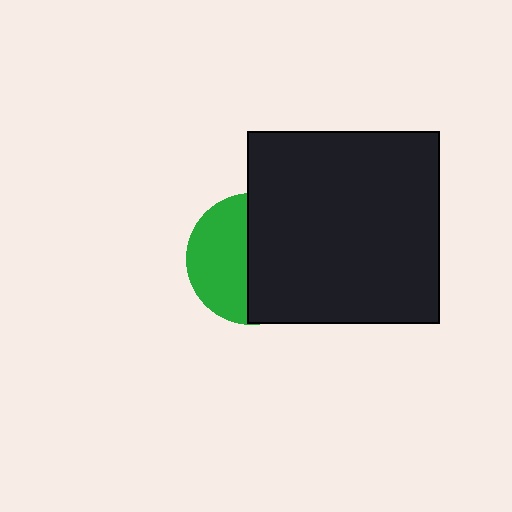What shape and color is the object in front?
The object in front is a black square.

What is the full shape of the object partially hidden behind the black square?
The partially hidden object is a green circle.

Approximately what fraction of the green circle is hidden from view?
Roughly 54% of the green circle is hidden behind the black square.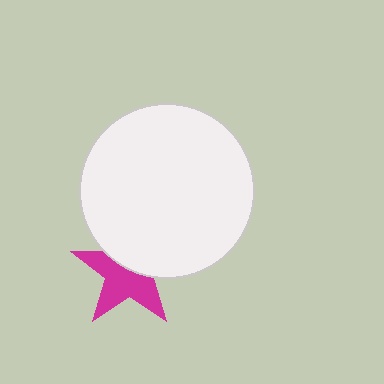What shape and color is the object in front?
The object in front is a white circle.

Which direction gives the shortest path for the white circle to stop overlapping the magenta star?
Moving up gives the shortest separation.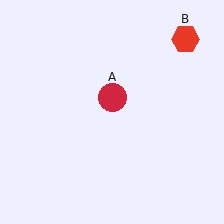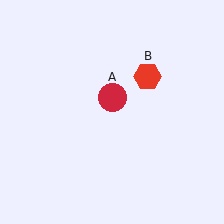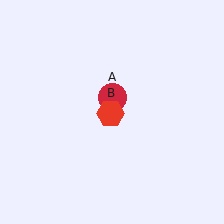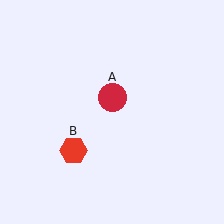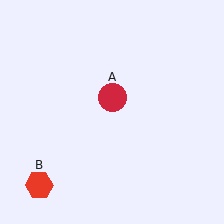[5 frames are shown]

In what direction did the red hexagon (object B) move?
The red hexagon (object B) moved down and to the left.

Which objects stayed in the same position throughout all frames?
Red circle (object A) remained stationary.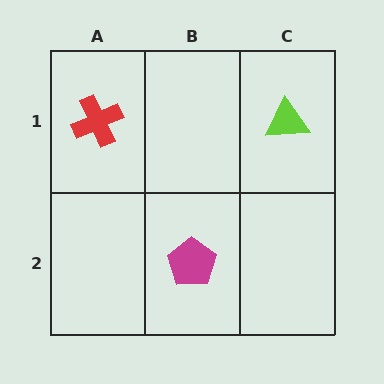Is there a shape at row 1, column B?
No, that cell is empty.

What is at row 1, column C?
A lime triangle.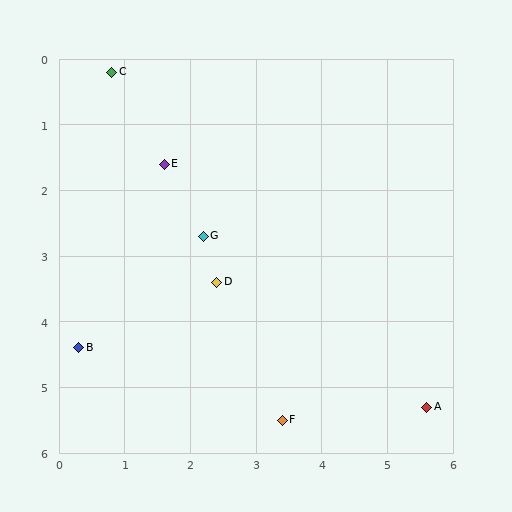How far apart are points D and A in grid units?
Points D and A are about 3.7 grid units apart.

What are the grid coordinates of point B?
Point B is at approximately (0.3, 4.4).